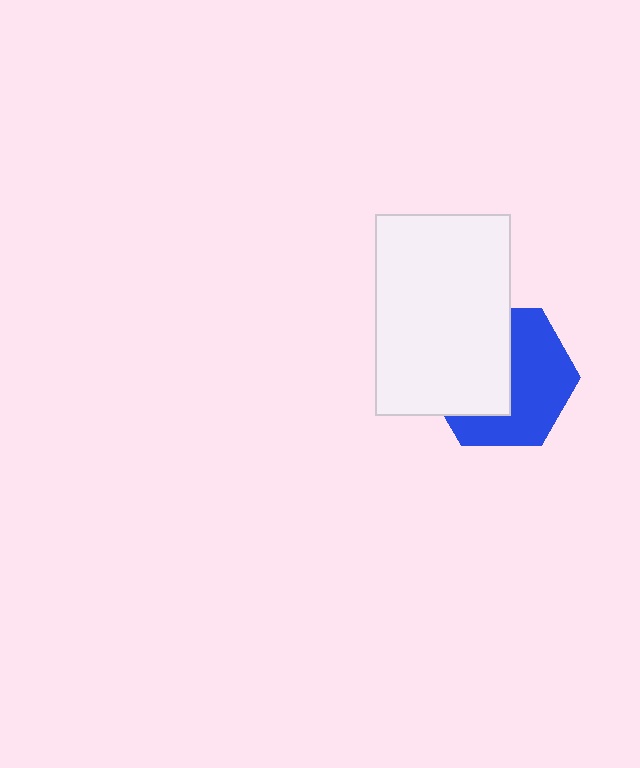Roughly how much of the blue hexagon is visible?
About half of it is visible (roughly 52%).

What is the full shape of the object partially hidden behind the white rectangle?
The partially hidden object is a blue hexagon.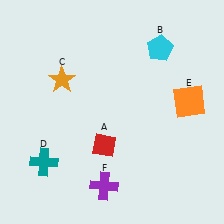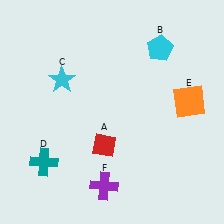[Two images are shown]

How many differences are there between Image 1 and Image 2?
There is 1 difference between the two images.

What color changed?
The star (C) changed from orange in Image 1 to cyan in Image 2.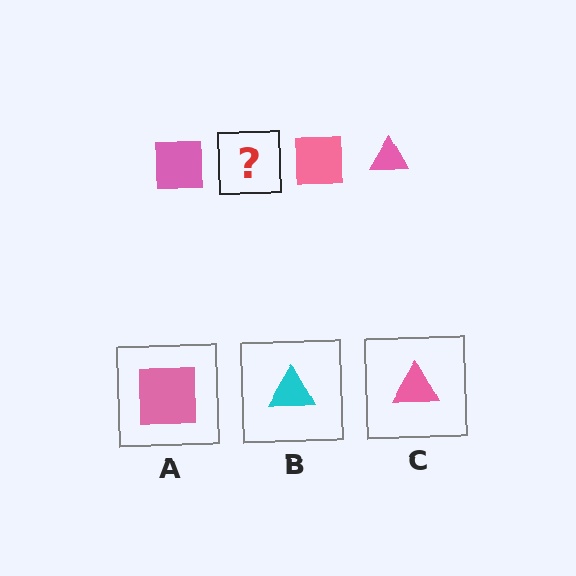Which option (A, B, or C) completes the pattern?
C.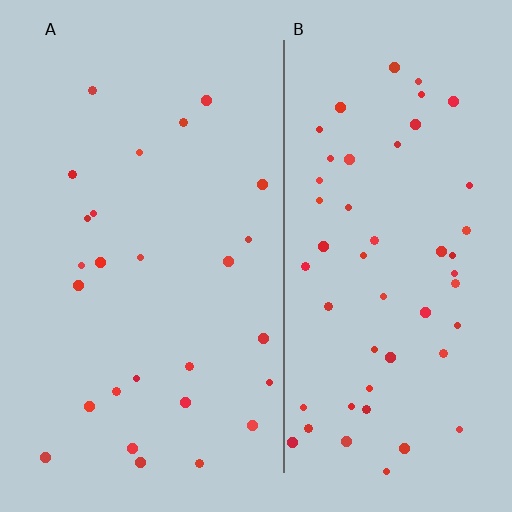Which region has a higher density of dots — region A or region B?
B (the right).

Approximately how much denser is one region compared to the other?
Approximately 2.0× — region B over region A.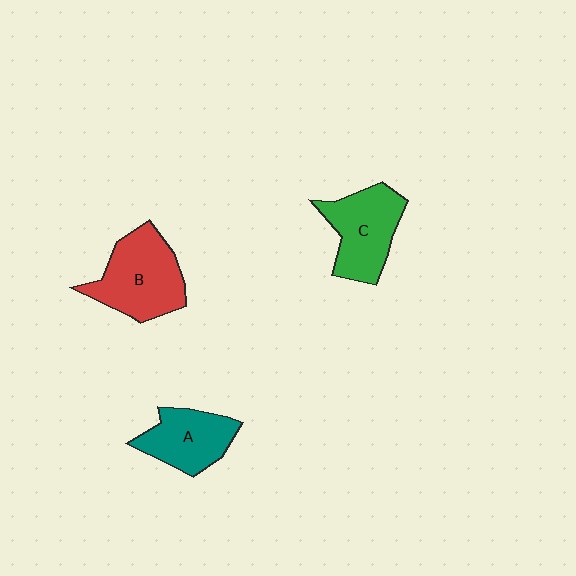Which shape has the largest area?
Shape B (red).